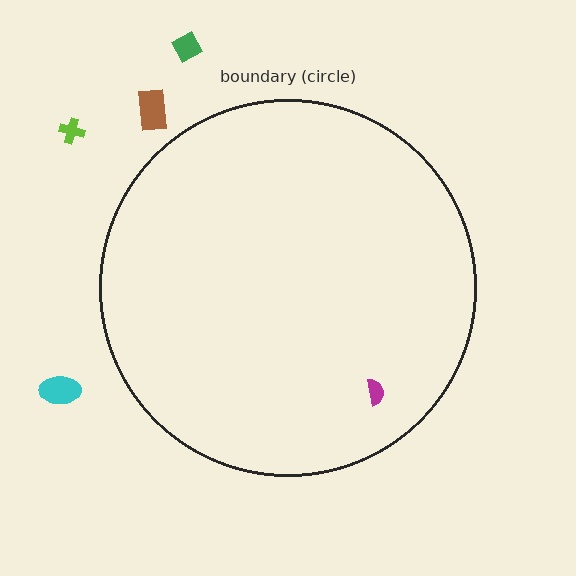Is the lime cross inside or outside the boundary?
Outside.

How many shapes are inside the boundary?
1 inside, 4 outside.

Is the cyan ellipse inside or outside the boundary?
Outside.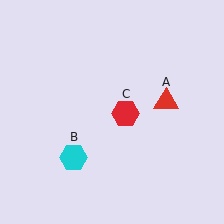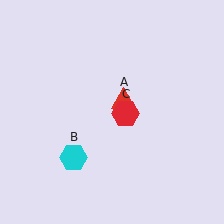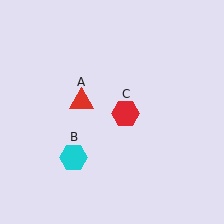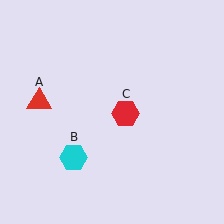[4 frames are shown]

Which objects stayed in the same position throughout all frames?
Cyan hexagon (object B) and red hexagon (object C) remained stationary.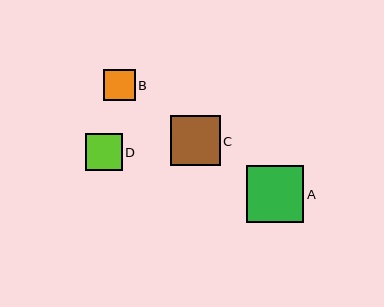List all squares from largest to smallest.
From largest to smallest: A, C, D, B.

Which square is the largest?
Square A is the largest with a size of approximately 57 pixels.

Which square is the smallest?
Square B is the smallest with a size of approximately 32 pixels.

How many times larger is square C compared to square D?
Square C is approximately 1.3 times the size of square D.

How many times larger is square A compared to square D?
Square A is approximately 1.5 times the size of square D.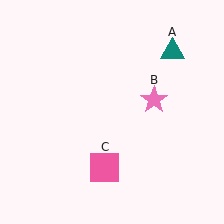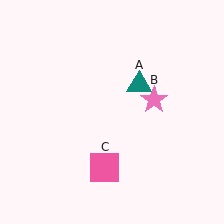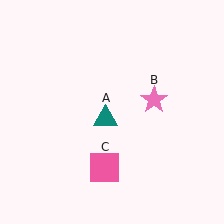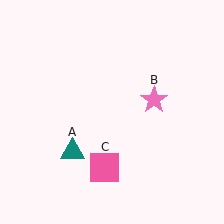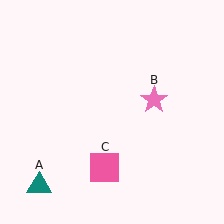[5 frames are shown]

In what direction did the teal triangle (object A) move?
The teal triangle (object A) moved down and to the left.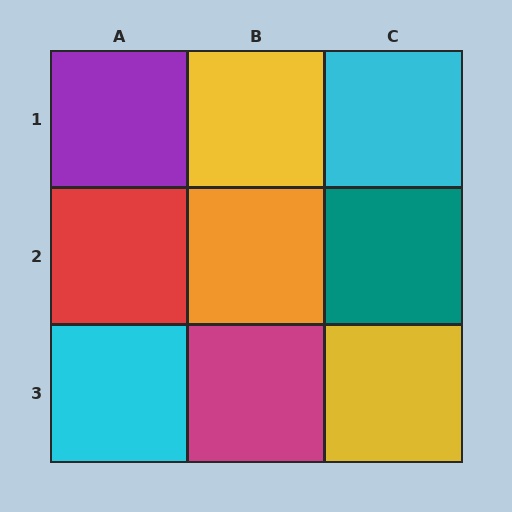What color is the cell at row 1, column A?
Purple.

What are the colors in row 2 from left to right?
Red, orange, teal.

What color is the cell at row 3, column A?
Cyan.